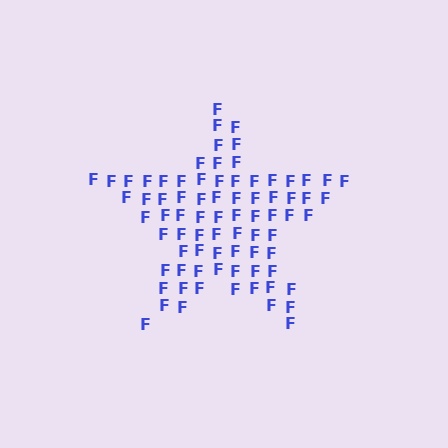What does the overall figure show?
The overall figure shows a star.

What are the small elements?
The small elements are letter F's.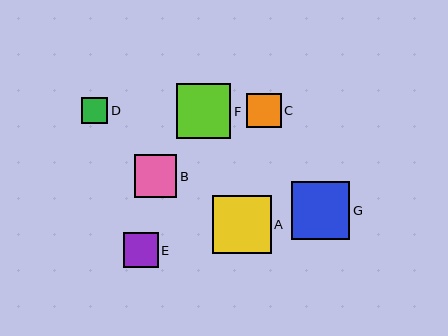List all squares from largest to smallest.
From largest to smallest: A, G, F, B, E, C, D.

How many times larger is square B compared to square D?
Square B is approximately 1.6 times the size of square D.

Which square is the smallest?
Square D is the smallest with a size of approximately 26 pixels.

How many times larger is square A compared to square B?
Square A is approximately 1.4 times the size of square B.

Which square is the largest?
Square A is the largest with a size of approximately 59 pixels.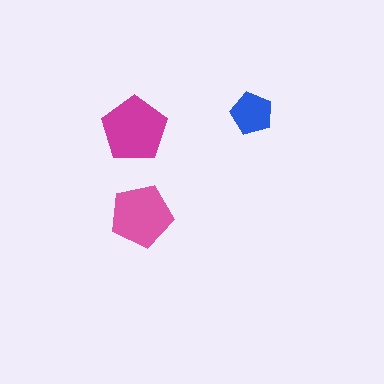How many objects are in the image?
There are 3 objects in the image.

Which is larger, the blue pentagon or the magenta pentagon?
The magenta one.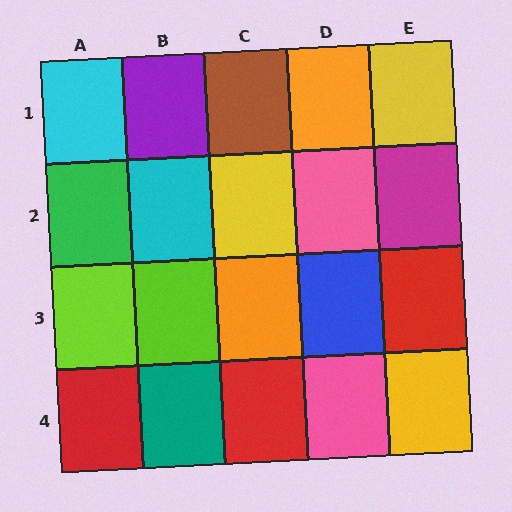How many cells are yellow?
3 cells are yellow.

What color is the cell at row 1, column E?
Yellow.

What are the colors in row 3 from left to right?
Lime, lime, orange, blue, red.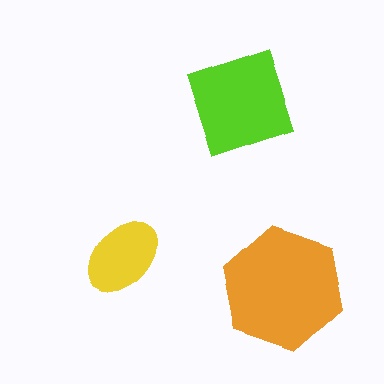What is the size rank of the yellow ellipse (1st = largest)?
3rd.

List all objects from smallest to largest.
The yellow ellipse, the lime square, the orange hexagon.